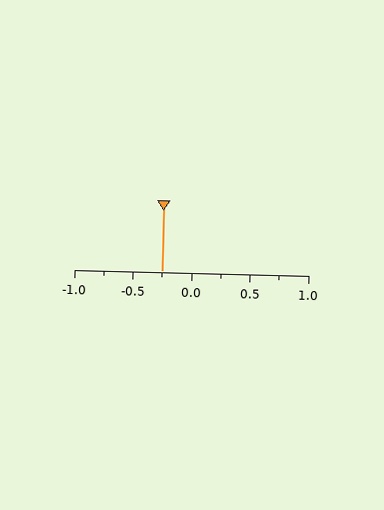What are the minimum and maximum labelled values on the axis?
The axis runs from -1.0 to 1.0.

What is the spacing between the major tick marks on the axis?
The major ticks are spaced 0.5 apart.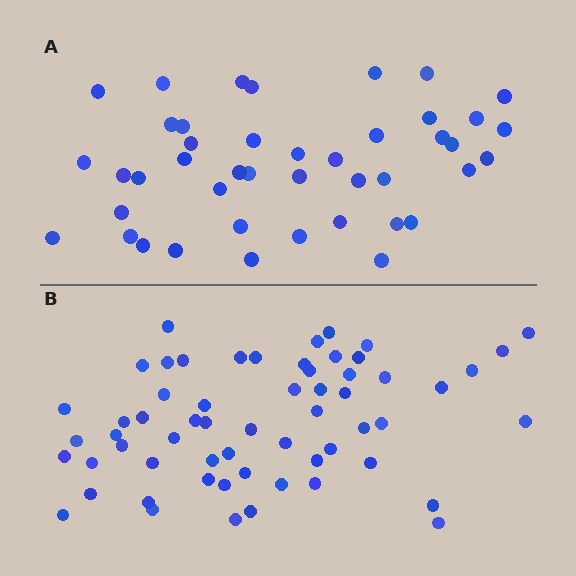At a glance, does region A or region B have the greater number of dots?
Region B (the bottom region) has more dots.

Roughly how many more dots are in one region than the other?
Region B has approximately 15 more dots than region A.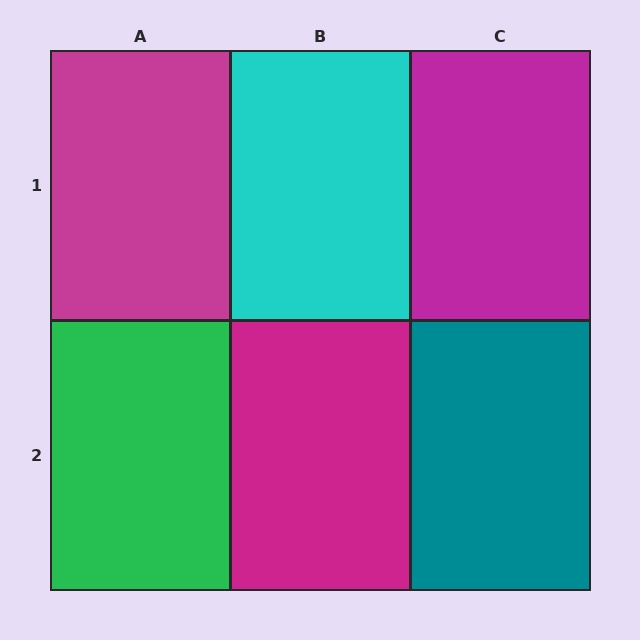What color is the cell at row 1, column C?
Magenta.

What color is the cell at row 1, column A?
Magenta.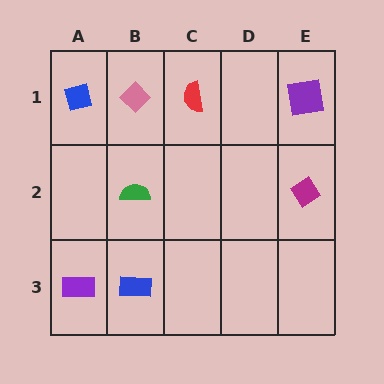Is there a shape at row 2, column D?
No, that cell is empty.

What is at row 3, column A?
A purple rectangle.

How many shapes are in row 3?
2 shapes.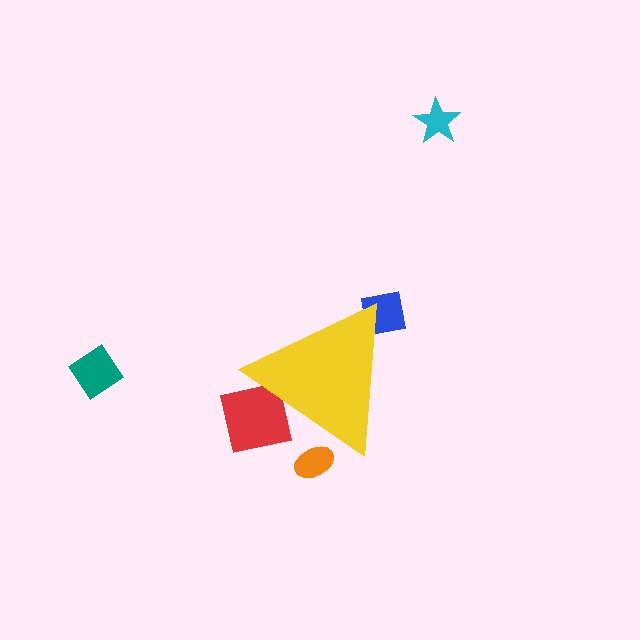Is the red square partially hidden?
Yes, the red square is partially hidden behind the yellow triangle.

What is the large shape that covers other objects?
A yellow triangle.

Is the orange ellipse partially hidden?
Yes, the orange ellipse is partially hidden behind the yellow triangle.